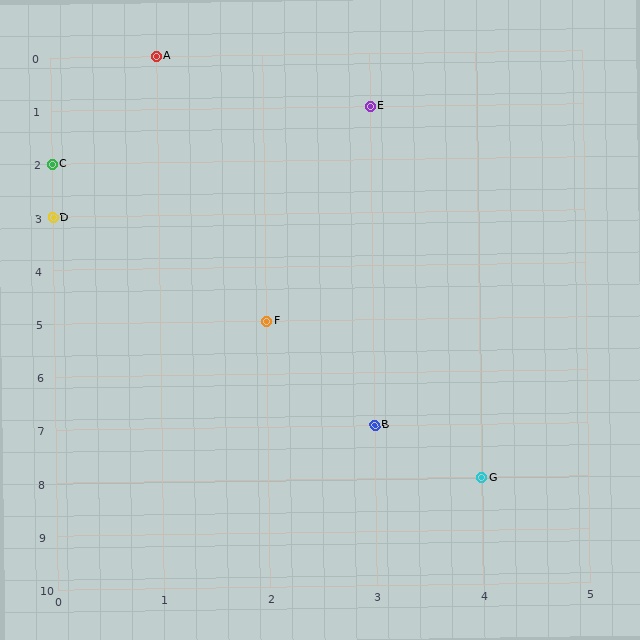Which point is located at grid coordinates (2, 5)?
Point F is at (2, 5).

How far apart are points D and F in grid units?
Points D and F are 2 columns and 2 rows apart (about 2.8 grid units diagonally).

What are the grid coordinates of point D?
Point D is at grid coordinates (0, 3).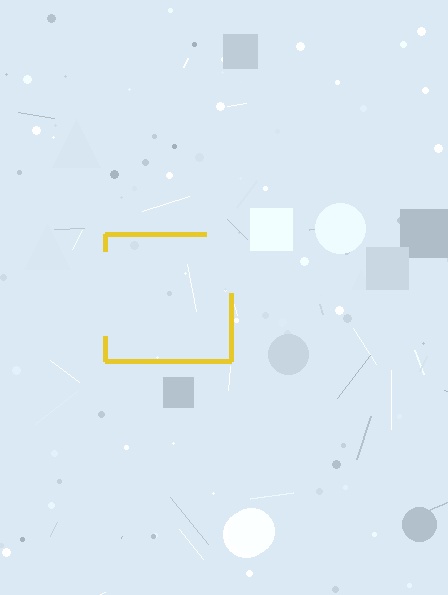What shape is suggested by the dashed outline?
The dashed outline suggests a square.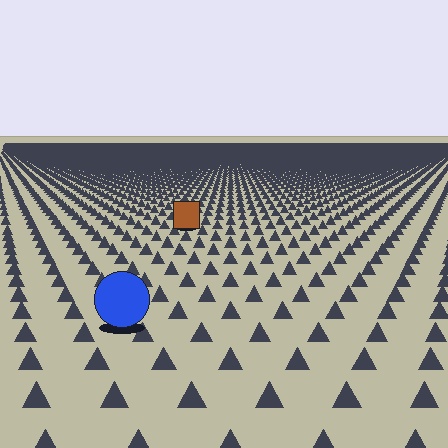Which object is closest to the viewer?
The blue circle is closest. The texture marks near it are larger and more spread out.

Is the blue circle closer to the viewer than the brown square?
Yes. The blue circle is closer — you can tell from the texture gradient: the ground texture is coarser near it.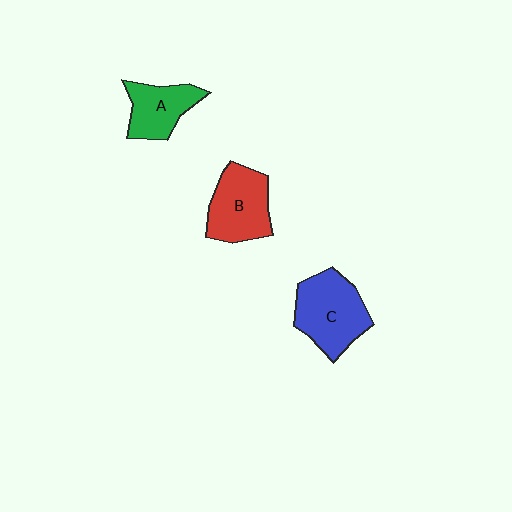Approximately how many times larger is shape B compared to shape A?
Approximately 1.3 times.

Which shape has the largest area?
Shape C (blue).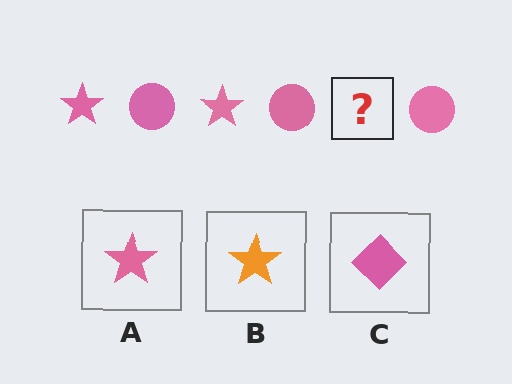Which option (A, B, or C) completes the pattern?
A.